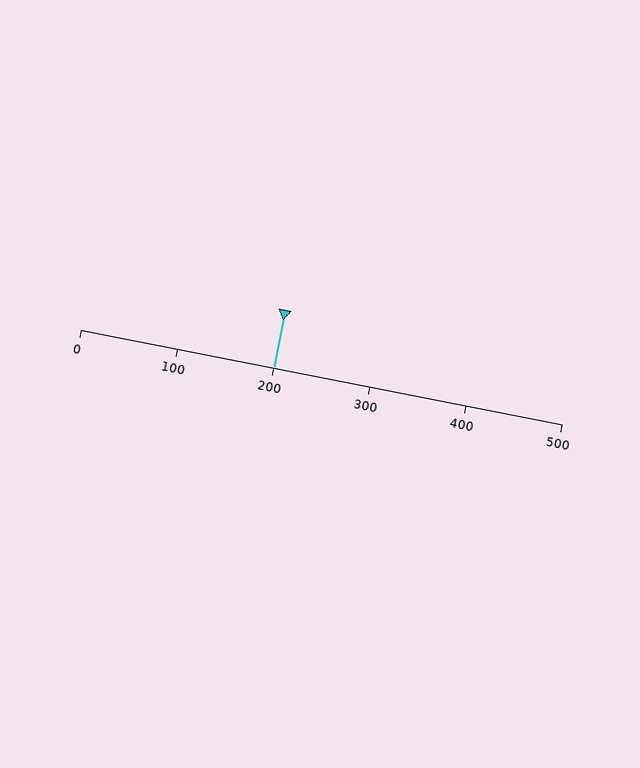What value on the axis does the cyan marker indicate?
The marker indicates approximately 200.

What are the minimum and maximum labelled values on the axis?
The axis runs from 0 to 500.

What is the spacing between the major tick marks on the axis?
The major ticks are spaced 100 apart.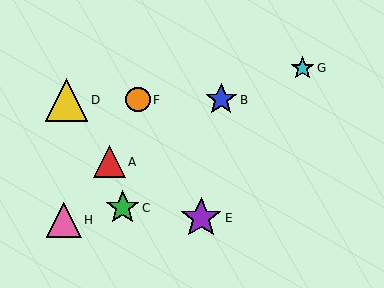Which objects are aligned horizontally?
Objects B, D, F are aligned horizontally.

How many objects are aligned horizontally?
3 objects (B, D, F) are aligned horizontally.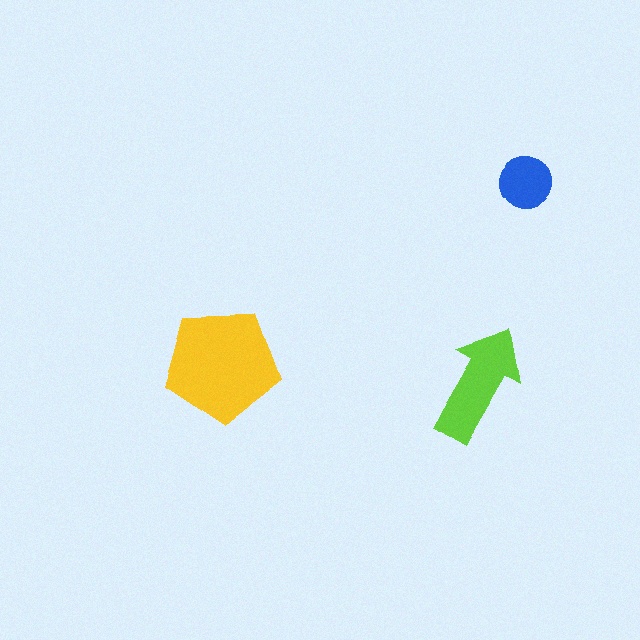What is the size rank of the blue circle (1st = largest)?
3rd.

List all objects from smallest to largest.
The blue circle, the lime arrow, the yellow pentagon.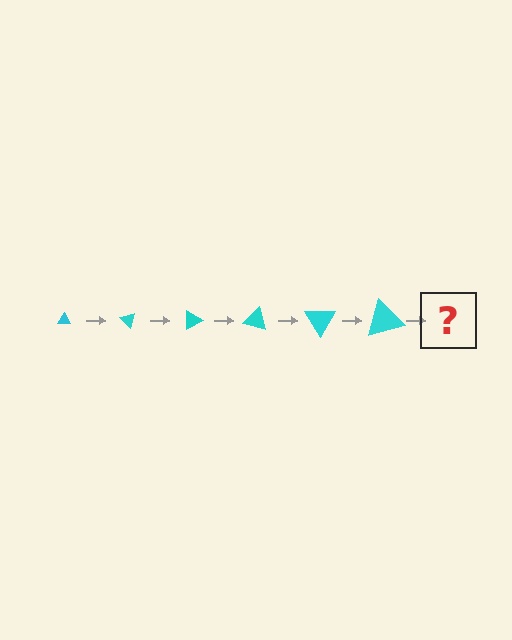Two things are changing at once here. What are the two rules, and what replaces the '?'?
The two rules are that the triangle grows larger each step and it rotates 45 degrees each step. The '?' should be a triangle, larger than the previous one and rotated 270 degrees from the start.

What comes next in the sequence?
The next element should be a triangle, larger than the previous one and rotated 270 degrees from the start.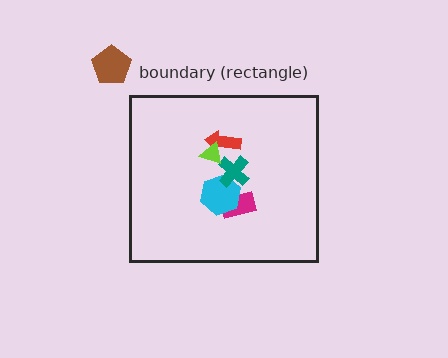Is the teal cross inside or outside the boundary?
Inside.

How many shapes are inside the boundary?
5 inside, 1 outside.